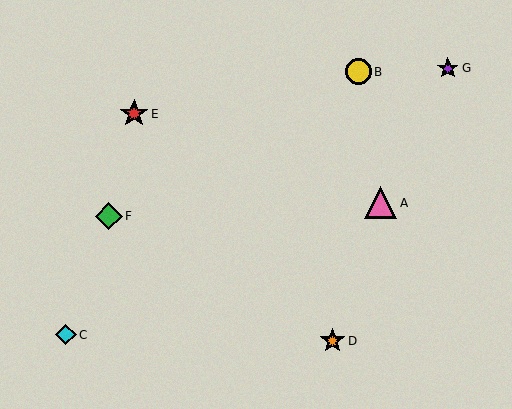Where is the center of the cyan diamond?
The center of the cyan diamond is at (66, 335).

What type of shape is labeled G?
Shape G is a purple star.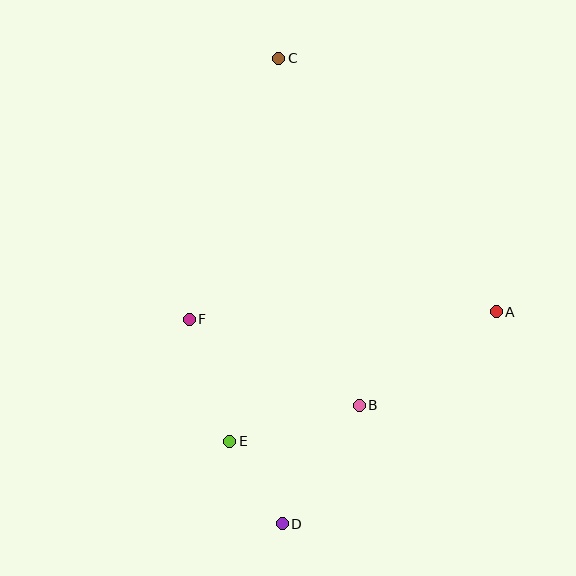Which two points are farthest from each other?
Points C and D are farthest from each other.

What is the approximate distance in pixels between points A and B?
The distance between A and B is approximately 166 pixels.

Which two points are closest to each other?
Points D and E are closest to each other.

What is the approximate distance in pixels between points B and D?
The distance between B and D is approximately 141 pixels.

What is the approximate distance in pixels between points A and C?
The distance between A and C is approximately 334 pixels.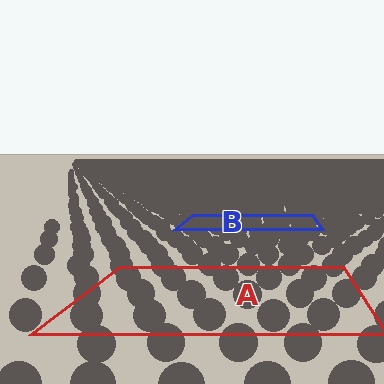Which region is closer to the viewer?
Region A is closer. The texture elements there are larger and more spread out.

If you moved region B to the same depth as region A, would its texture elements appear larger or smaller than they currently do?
They would appear larger. At a closer depth, the same texture elements are projected at a bigger on-screen size.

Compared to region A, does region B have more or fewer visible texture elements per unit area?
Region B has more texture elements per unit area — they are packed more densely because it is farther away.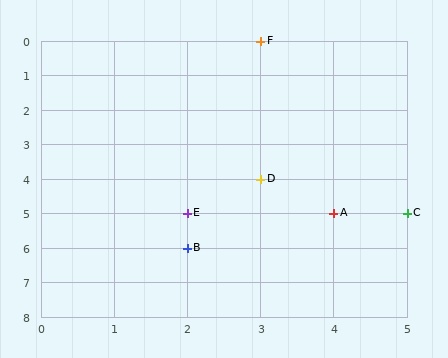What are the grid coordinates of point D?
Point D is at grid coordinates (3, 4).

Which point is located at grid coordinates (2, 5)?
Point E is at (2, 5).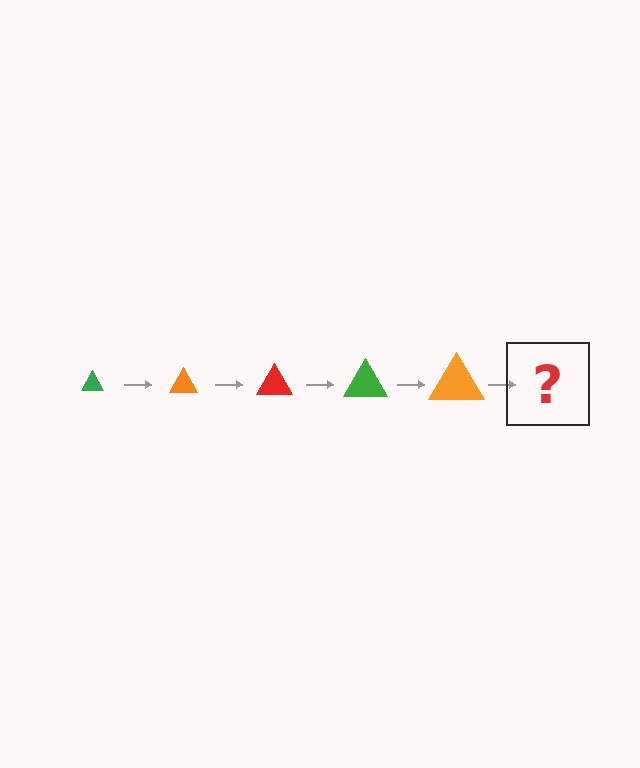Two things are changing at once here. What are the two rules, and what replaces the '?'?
The two rules are that the triangle grows larger each step and the color cycles through green, orange, and red. The '?' should be a red triangle, larger than the previous one.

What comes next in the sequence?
The next element should be a red triangle, larger than the previous one.